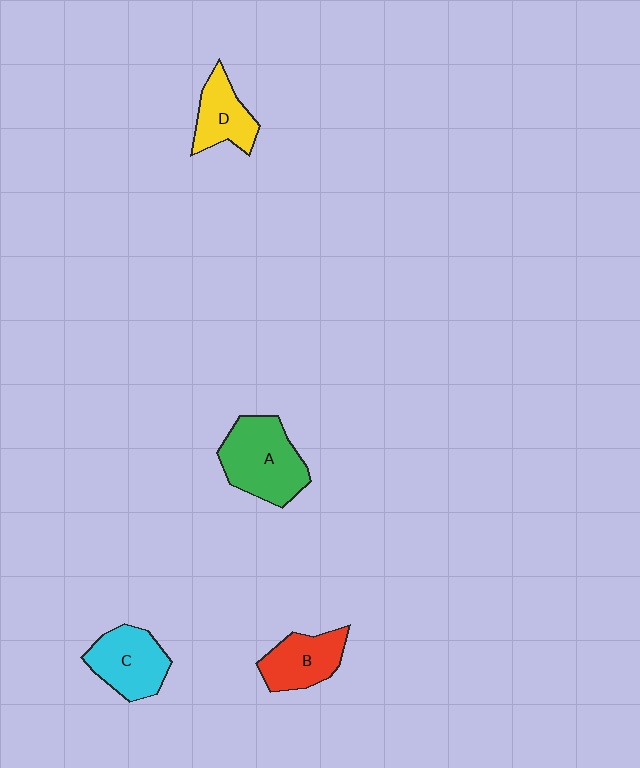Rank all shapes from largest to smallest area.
From largest to smallest: A (green), C (cyan), B (red), D (yellow).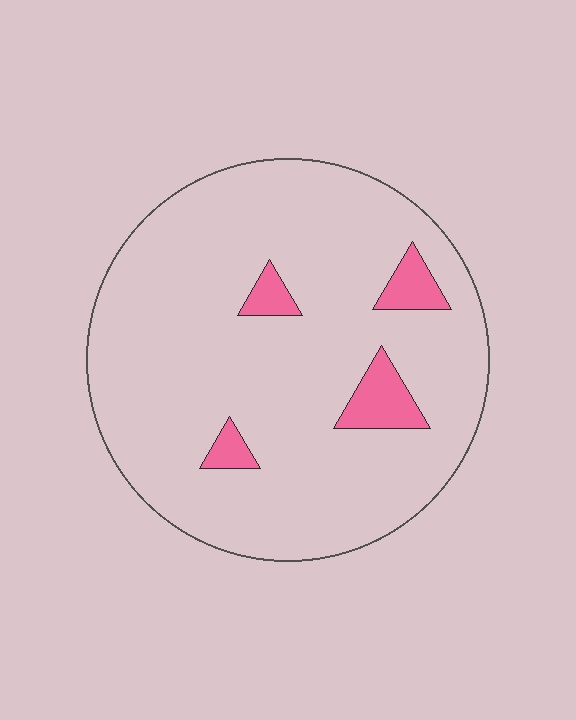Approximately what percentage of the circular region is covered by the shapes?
Approximately 10%.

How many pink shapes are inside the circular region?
4.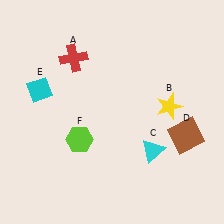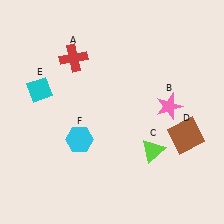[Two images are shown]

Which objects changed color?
B changed from yellow to pink. C changed from cyan to lime. F changed from lime to cyan.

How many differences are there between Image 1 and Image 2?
There are 3 differences between the two images.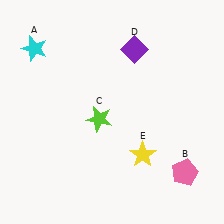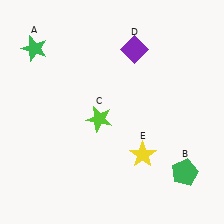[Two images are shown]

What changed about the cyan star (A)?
In Image 1, A is cyan. In Image 2, it changed to green.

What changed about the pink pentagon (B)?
In Image 1, B is pink. In Image 2, it changed to green.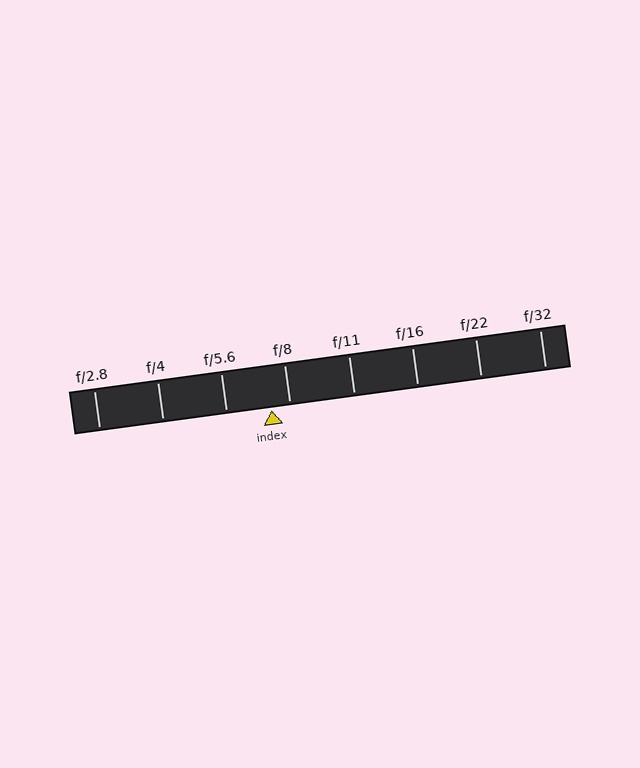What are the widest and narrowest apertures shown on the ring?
The widest aperture shown is f/2.8 and the narrowest is f/32.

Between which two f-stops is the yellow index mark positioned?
The index mark is between f/5.6 and f/8.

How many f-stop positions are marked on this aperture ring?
There are 8 f-stop positions marked.